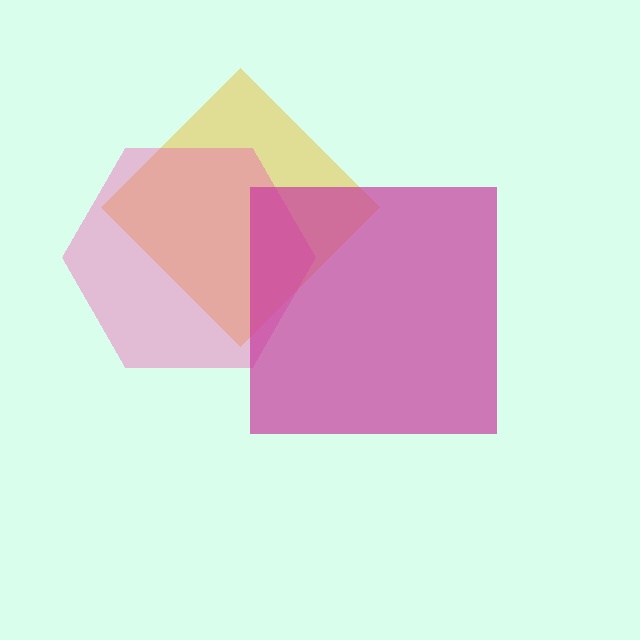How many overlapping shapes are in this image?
There are 3 overlapping shapes in the image.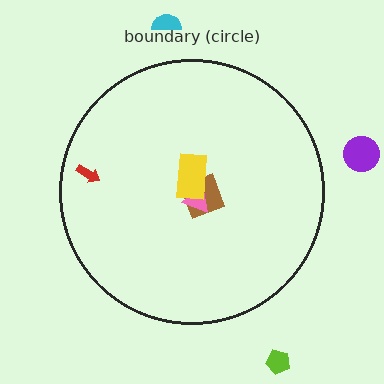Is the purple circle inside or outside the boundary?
Outside.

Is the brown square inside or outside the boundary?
Inside.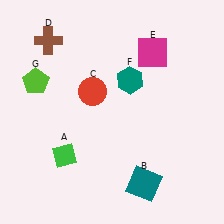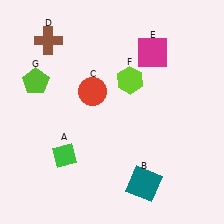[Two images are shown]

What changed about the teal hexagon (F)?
In Image 1, F is teal. In Image 2, it changed to lime.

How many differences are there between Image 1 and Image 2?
There is 1 difference between the two images.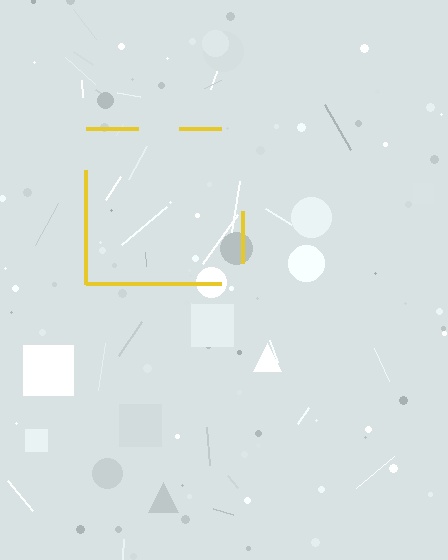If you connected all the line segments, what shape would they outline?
They would outline a square.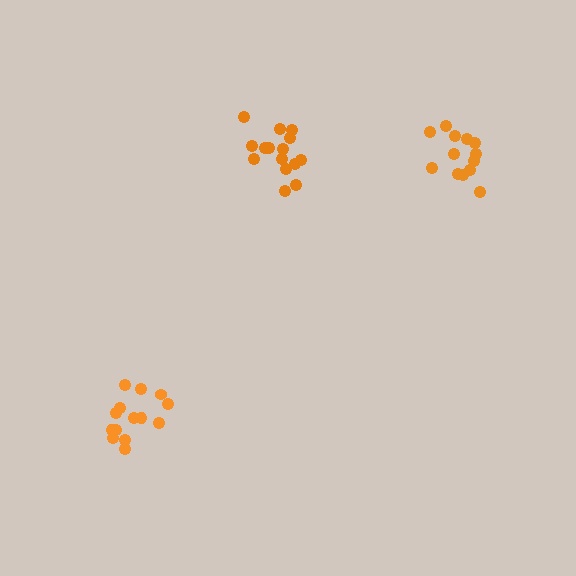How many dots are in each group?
Group 1: 14 dots, Group 2: 15 dots, Group 3: 13 dots (42 total).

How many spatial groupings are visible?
There are 3 spatial groupings.